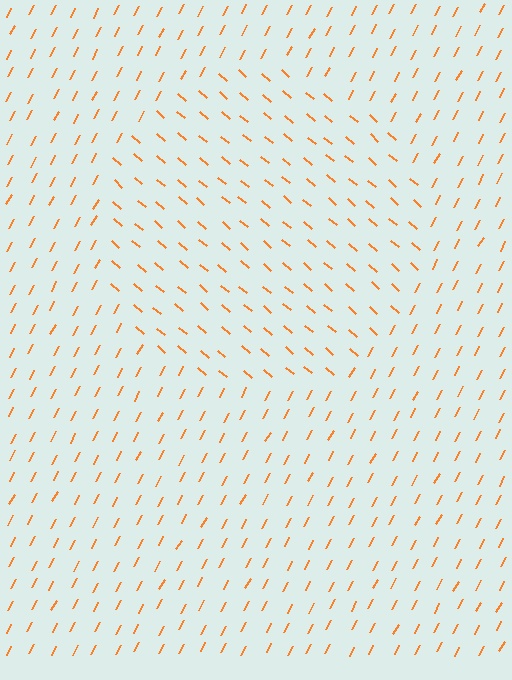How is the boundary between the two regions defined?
The boundary is defined purely by a change in line orientation (approximately 77 degrees difference). All lines are the same color and thickness.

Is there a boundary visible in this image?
Yes, there is a texture boundary formed by a change in line orientation.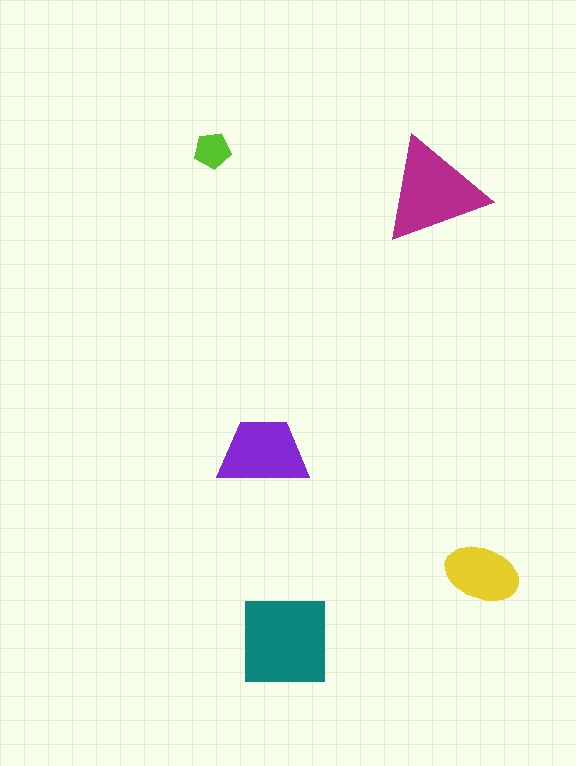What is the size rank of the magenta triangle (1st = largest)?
2nd.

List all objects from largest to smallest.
The teal square, the magenta triangle, the purple trapezoid, the yellow ellipse, the lime pentagon.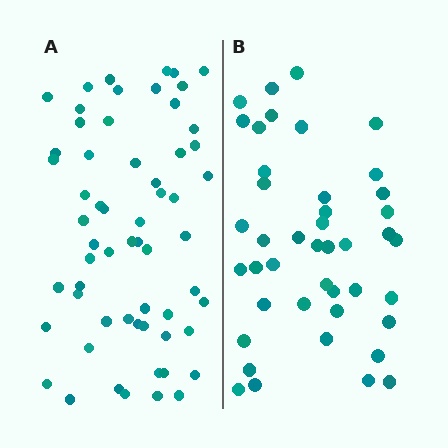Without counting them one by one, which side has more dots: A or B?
Region A (the left region) has more dots.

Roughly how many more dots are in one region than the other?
Region A has approximately 15 more dots than region B.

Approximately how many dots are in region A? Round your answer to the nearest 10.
About 60 dots.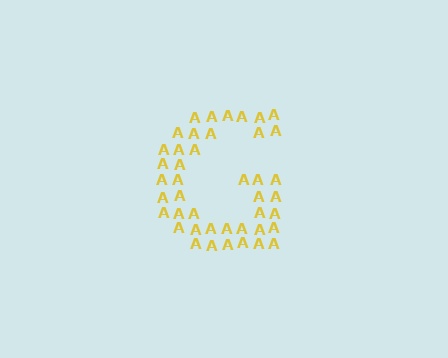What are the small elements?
The small elements are letter A's.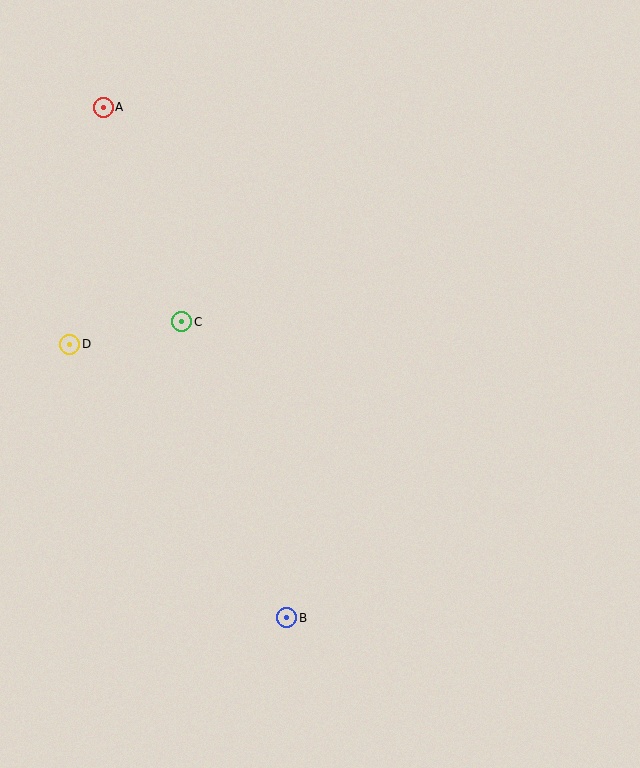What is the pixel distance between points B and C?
The distance between B and C is 314 pixels.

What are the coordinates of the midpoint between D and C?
The midpoint between D and C is at (126, 333).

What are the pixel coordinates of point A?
Point A is at (103, 107).